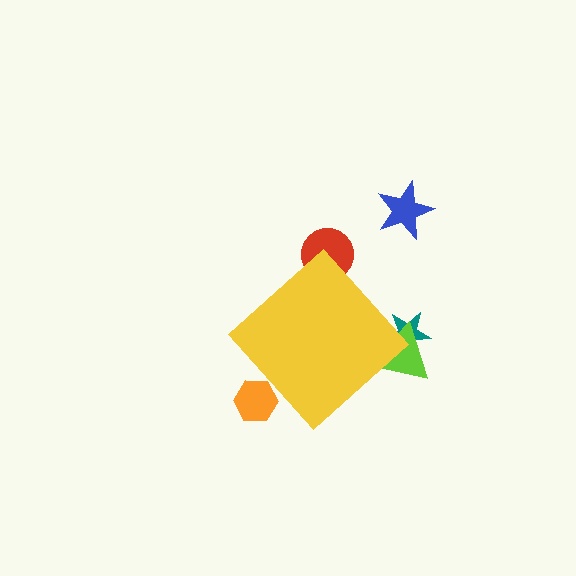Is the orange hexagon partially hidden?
Yes, the orange hexagon is partially hidden behind the yellow diamond.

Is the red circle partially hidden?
Yes, the red circle is partially hidden behind the yellow diamond.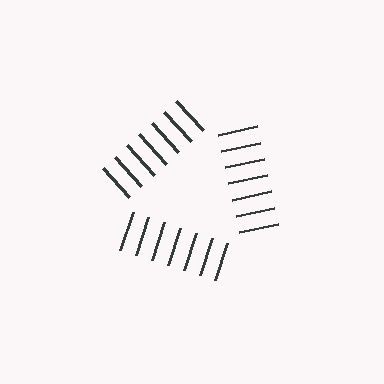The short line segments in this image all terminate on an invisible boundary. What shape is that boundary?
An illusory triangle — the line segments terminate on its edges but no continuous stroke is drawn.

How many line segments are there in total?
21 — 7 along each of the 3 edges.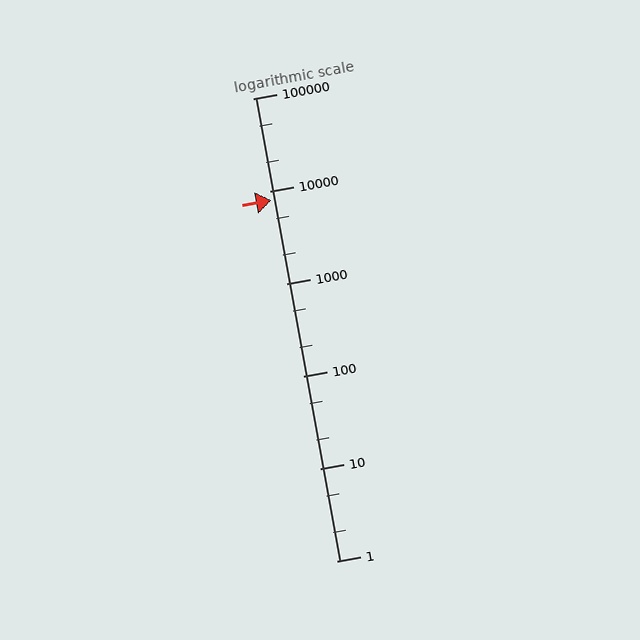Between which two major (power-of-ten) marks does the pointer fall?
The pointer is between 1000 and 10000.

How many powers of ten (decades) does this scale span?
The scale spans 5 decades, from 1 to 100000.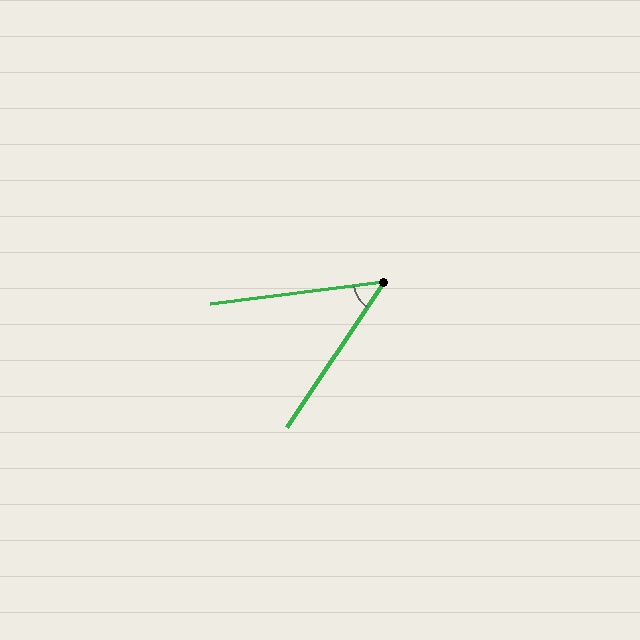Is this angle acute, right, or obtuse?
It is acute.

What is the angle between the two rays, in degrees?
Approximately 49 degrees.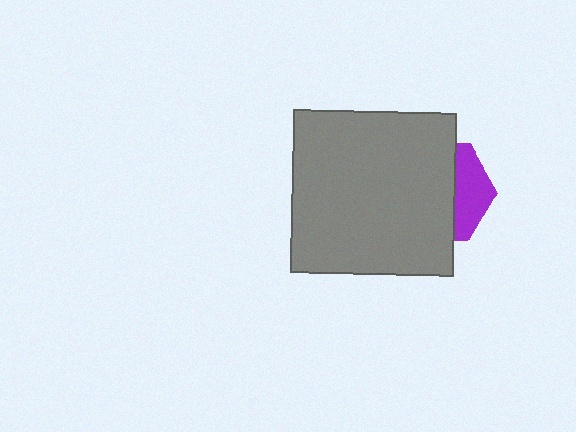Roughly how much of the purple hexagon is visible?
A small part of it is visible (roughly 33%).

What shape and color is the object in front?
The object in front is a gray square.